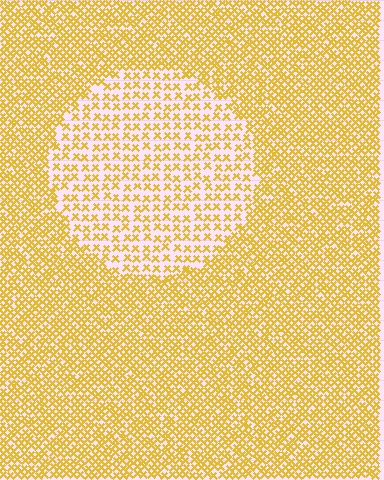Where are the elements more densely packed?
The elements are more densely packed outside the circle boundary.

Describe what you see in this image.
The image contains small yellow elements arranged at two different densities. A circle-shaped region is visible where the elements are less densely packed than the surrounding area.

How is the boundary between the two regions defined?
The boundary is defined by a change in element density (approximately 2.1x ratio). All elements are the same color, size, and shape.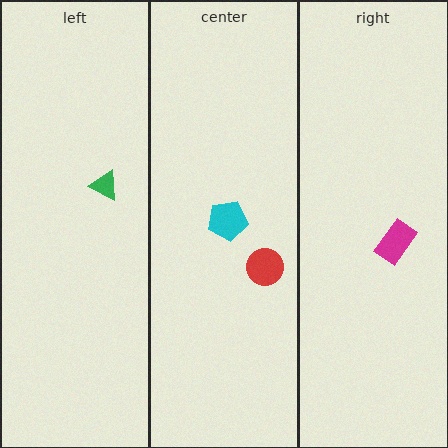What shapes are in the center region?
The cyan pentagon, the red circle.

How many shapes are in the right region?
1.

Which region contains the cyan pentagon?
The center region.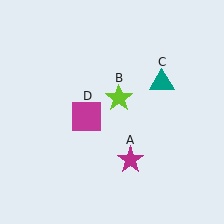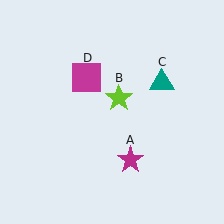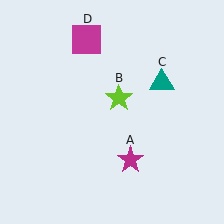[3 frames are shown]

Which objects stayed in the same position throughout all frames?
Magenta star (object A) and lime star (object B) and teal triangle (object C) remained stationary.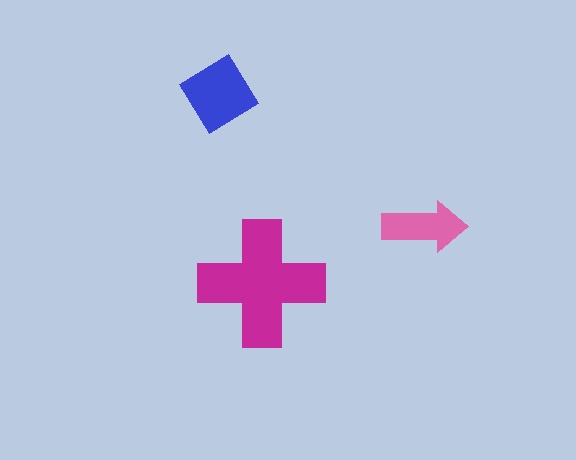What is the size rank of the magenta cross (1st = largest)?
1st.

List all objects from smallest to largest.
The pink arrow, the blue diamond, the magenta cross.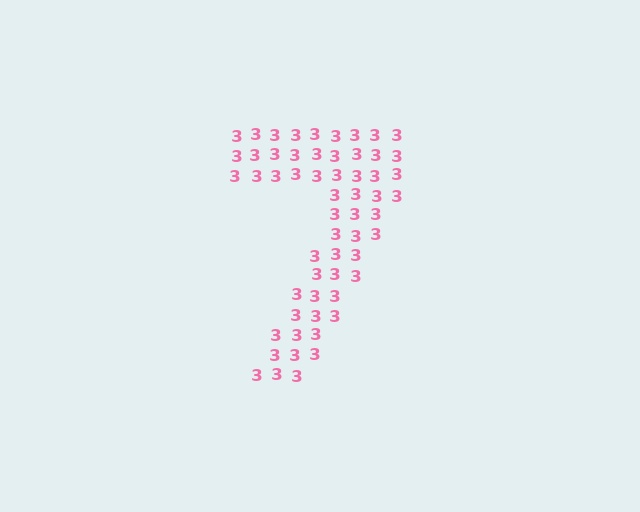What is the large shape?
The large shape is the digit 7.